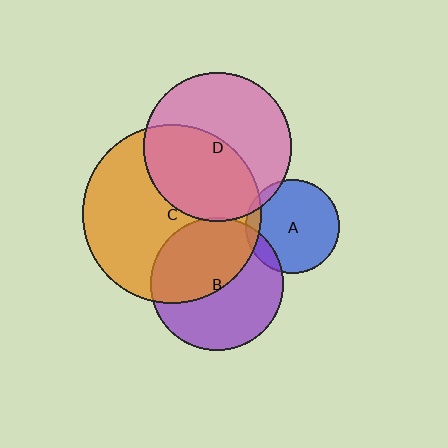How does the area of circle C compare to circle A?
Approximately 3.6 times.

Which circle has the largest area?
Circle C (orange).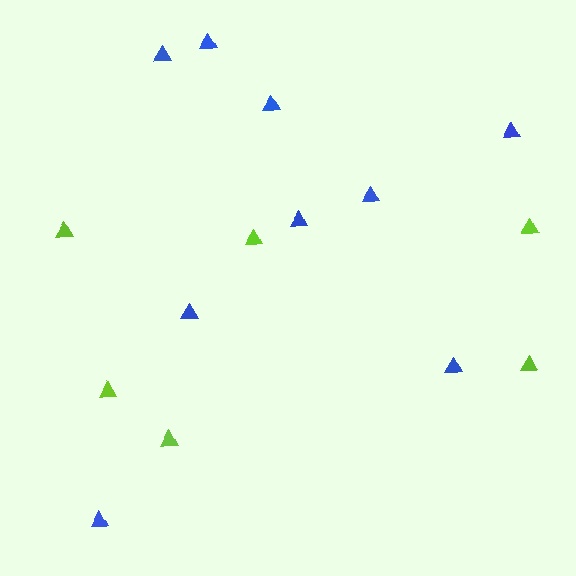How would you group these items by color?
There are 2 groups: one group of lime triangles (6) and one group of blue triangles (9).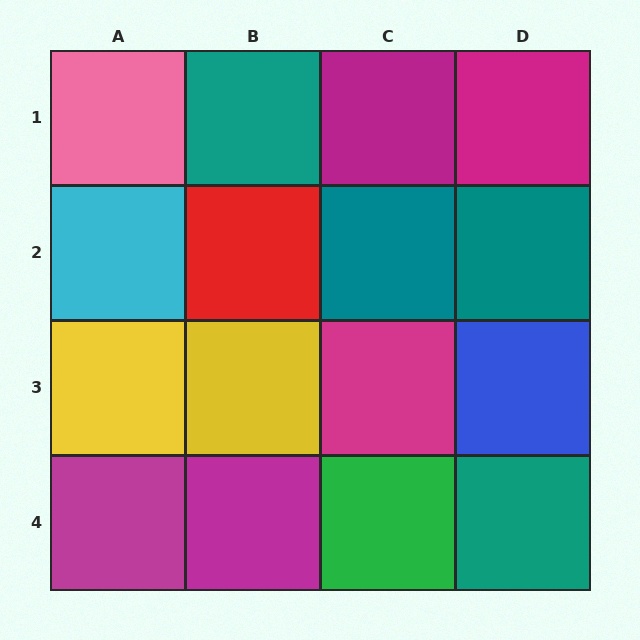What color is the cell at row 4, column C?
Green.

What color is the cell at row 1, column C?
Magenta.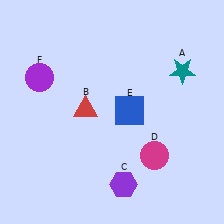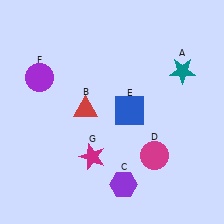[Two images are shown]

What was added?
A magenta star (G) was added in Image 2.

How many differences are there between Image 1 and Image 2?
There is 1 difference between the two images.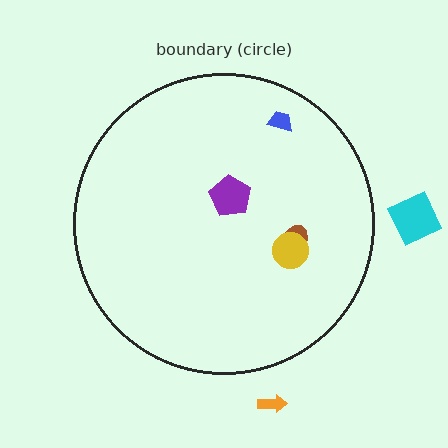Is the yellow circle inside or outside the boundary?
Inside.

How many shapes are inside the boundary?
4 inside, 2 outside.